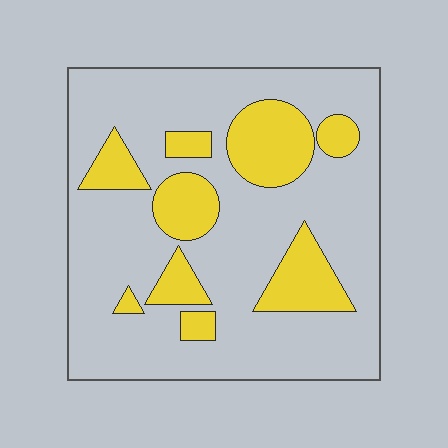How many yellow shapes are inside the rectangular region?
9.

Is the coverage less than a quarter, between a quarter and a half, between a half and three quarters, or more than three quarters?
Less than a quarter.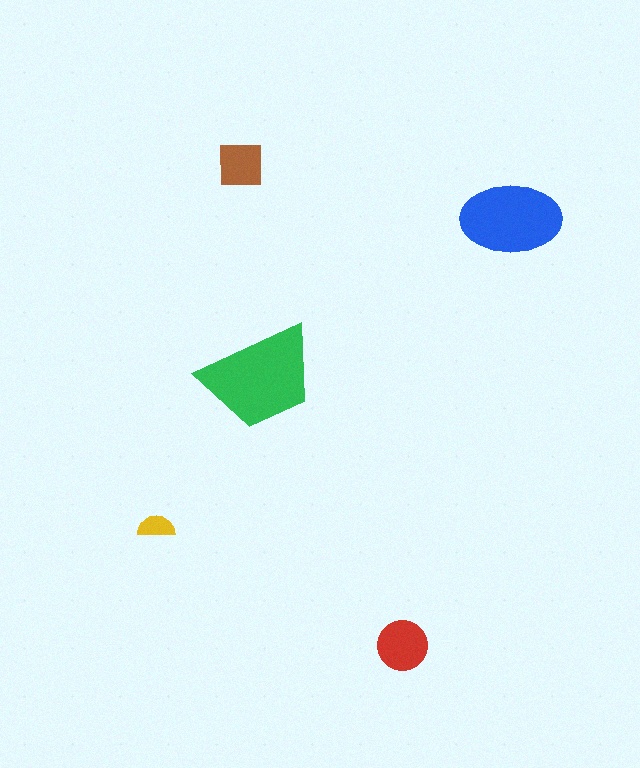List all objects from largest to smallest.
The green trapezoid, the blue ellipse, the red circle, the brown square, the yellow semicircle.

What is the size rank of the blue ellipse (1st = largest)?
2nd.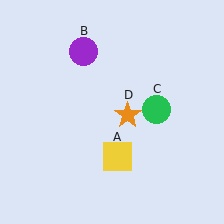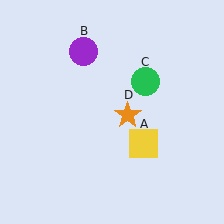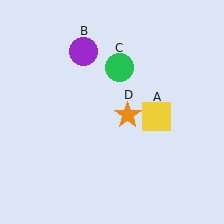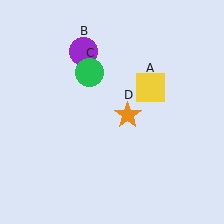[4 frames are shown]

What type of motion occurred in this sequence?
The yellow square (object A), green circle (object C) rotated counterclockwise around the center of the scene.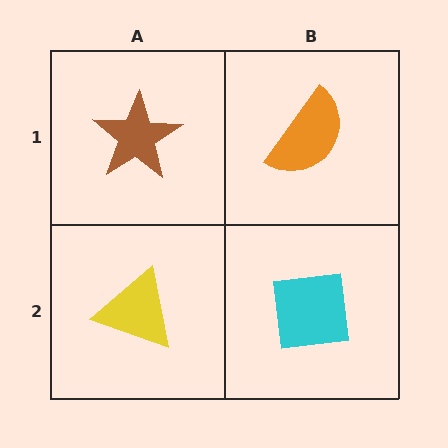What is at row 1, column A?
A brown star.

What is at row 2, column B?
A cyan square.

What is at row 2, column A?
A yellow triangle.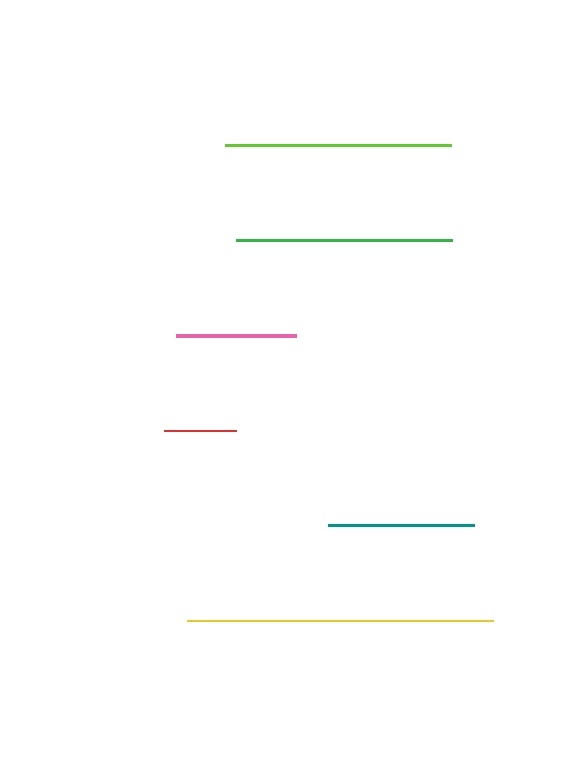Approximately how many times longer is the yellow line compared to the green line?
The yellow line is approximately 1.4 times the length of the green line.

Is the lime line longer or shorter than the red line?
The lime line is longer than the red line.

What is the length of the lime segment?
The lime segment is approximately 226 pixels long.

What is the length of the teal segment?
The teal segment is approximately 146 pixels long.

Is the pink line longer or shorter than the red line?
The pink line is longer than the red line.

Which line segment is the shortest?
The red line is the shortest at approximately 72 pixels.